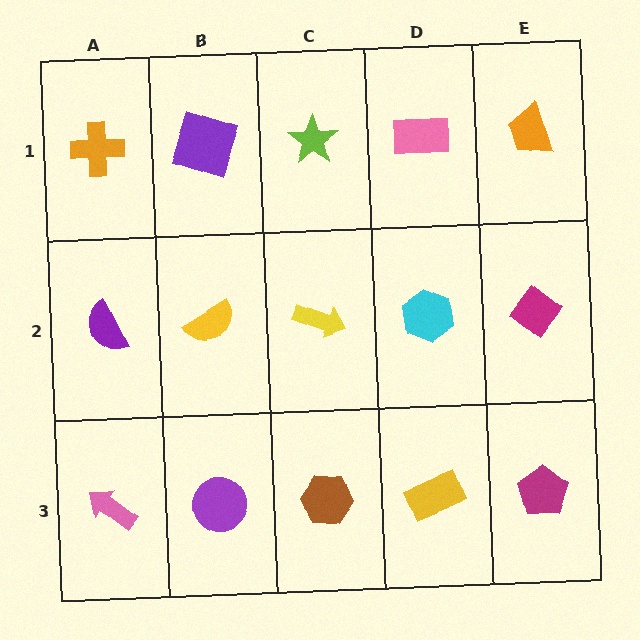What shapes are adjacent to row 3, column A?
A purple semicircle (row 2, column A), a purple circle (row 3, column B).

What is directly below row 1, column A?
A purple semicircle.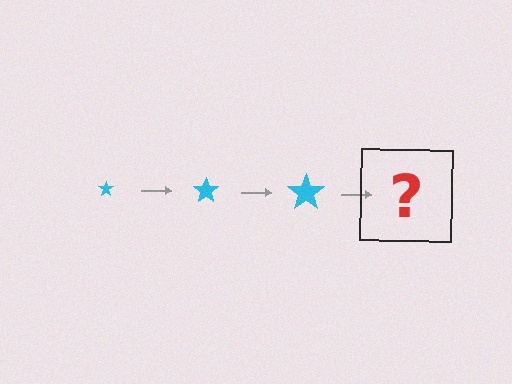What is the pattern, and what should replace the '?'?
The pattern is that the star gets progressively larger each step. The '?' should be a cyan star, larger than the previous one.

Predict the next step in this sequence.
The next step is a cyan star, larger than the previous one.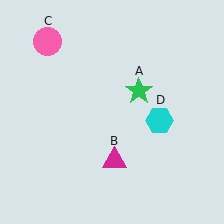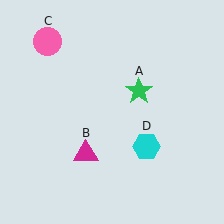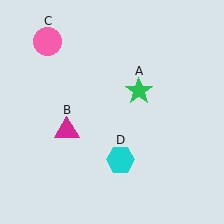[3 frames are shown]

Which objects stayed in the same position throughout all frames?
Green star (object A) and pink circle (object C) remained stationary.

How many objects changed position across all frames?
2 objects changed position: magenta triangle (object B), cyan hexagon (object D).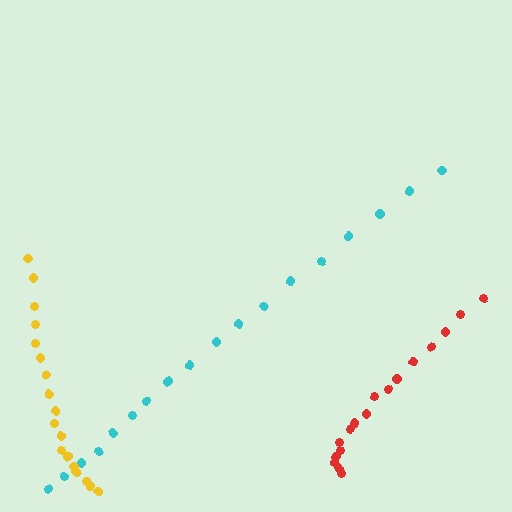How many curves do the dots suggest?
There are 3 distinct paths.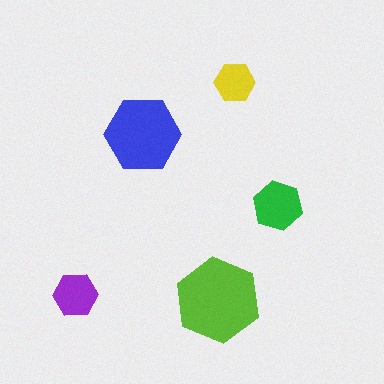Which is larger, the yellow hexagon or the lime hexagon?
The lime one.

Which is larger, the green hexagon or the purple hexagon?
The green one.